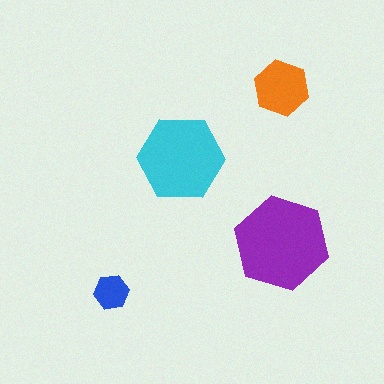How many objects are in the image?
There are 4 objects in the image.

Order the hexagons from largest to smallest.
the purple one, the cyan one, the orange one, the blue one.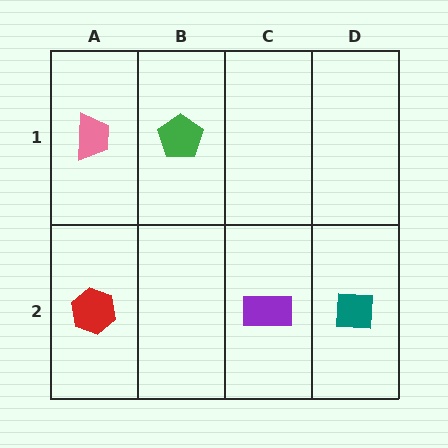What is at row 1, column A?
A pink trapezoid.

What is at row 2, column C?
A purple rectangle.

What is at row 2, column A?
A red hexagon.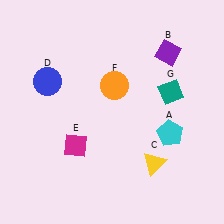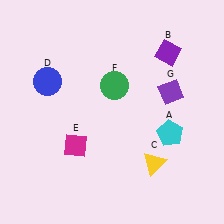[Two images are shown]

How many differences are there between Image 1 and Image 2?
There are 2 differences between the two images.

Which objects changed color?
F changed from orange to green. G changed from teal to purple.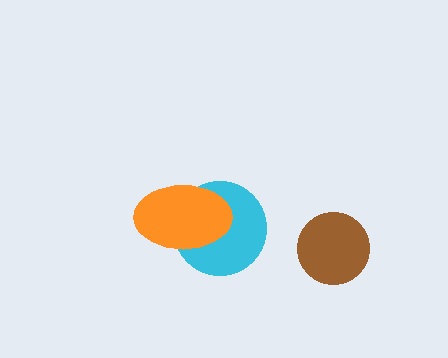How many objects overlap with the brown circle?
0 objects overlap with the brown circle.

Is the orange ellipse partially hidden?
No, no other shape covers it.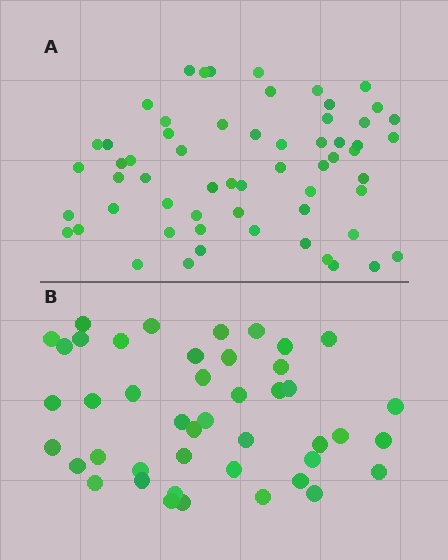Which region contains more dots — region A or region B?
Region A (the top region) has more dots.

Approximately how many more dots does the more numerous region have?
Region A has approximately 15 more dots than region B.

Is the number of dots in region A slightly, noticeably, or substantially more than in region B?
Region A has noticeably more, but not dramatically so. The ratio is roughly 1.4 to 1.